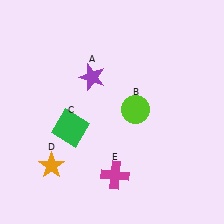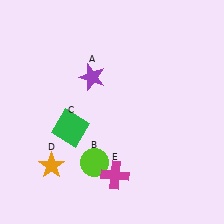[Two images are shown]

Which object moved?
The lime circle (B) moved down.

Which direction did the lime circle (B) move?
The lime circle (B) moved down.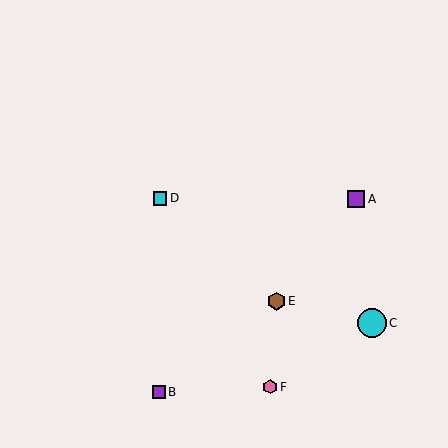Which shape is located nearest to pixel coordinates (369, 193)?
The purple square (labeled A) at (356, 199) is nearest to that location.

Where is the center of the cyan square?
The center of the cyan square is at (160, 198).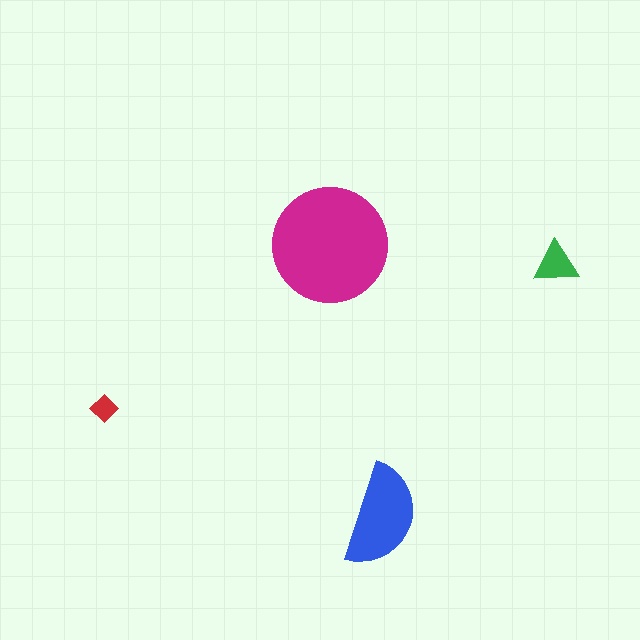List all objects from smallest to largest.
The red diamond, the green triangle, the blue semicircle, the magenta circle.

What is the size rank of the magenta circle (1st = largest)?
1st.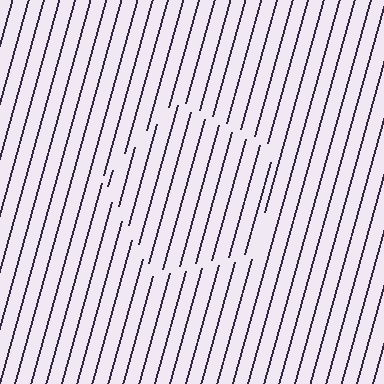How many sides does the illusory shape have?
5 sides — the line-ends trace a pentagon.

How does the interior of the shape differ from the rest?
The interior of the shape contains the same grating, shifted by half a period — the contour is defined by the phase discontinuity where line-ends from the inner and outer gratings abut.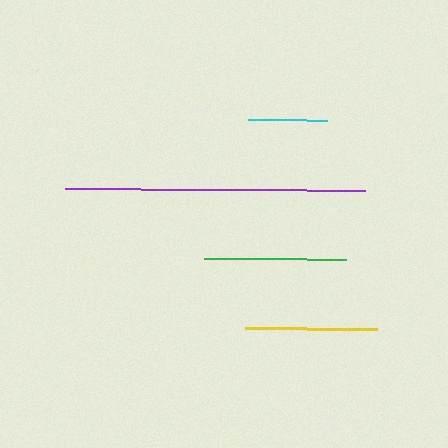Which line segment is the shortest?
The cyan line is the shortest at approximately 80 pixels.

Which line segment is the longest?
The purple line is the longest at approximately 300 pixels.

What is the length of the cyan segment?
The cyan segment is approximately 80 pixels long.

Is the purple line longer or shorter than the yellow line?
The purple line is longer than the yellow line.